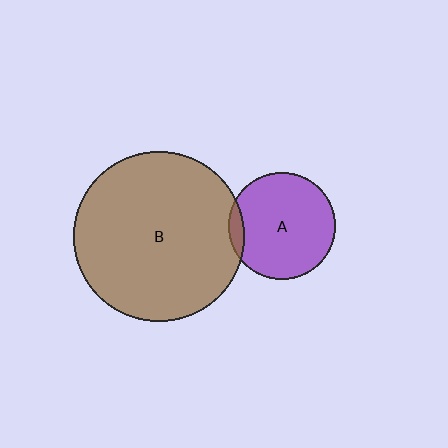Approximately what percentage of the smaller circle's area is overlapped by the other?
Approximately 5%.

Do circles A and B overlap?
Yes.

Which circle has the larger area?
Circle B (brown).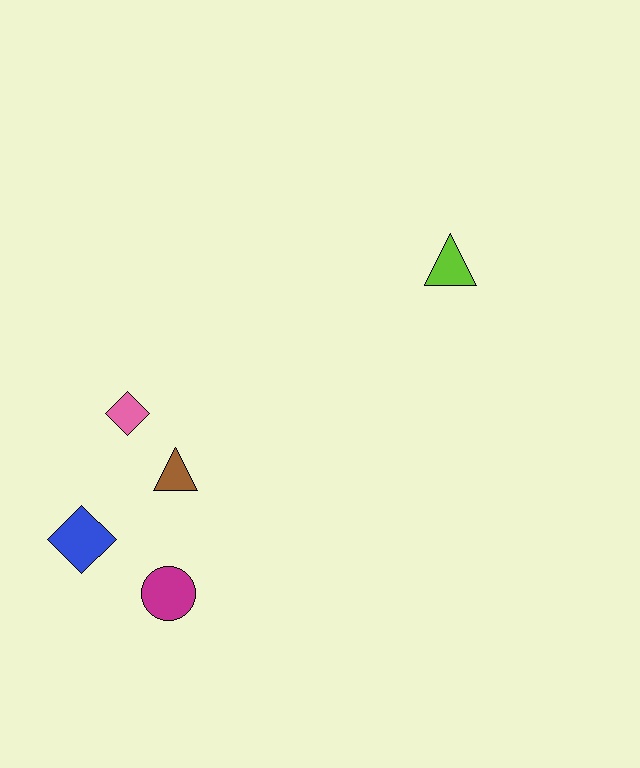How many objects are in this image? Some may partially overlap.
There are 5 objects.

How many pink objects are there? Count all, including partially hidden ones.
There is 1 pink object.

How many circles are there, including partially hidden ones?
There is 1 circle.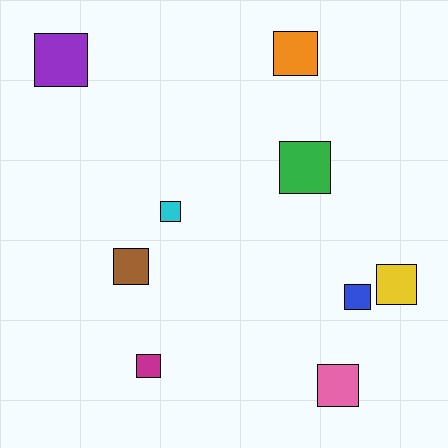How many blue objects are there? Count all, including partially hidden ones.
There is 1 blue object.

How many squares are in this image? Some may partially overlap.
There are 9 squares.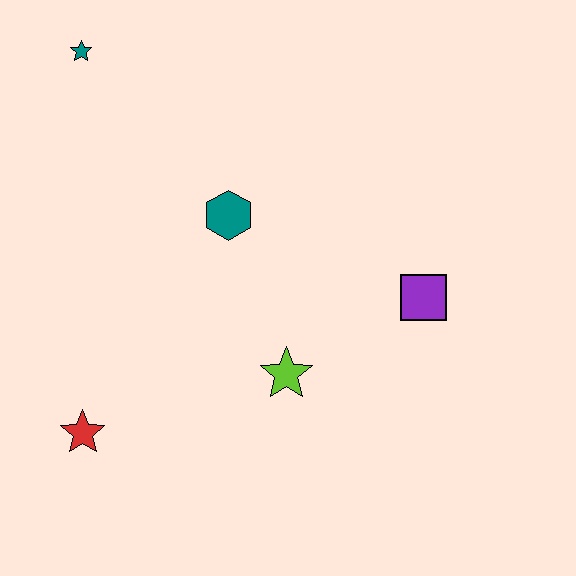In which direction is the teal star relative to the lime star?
The teal star is above the lime star.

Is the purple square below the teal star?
Yes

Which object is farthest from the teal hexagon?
The red star is farthest from the teal hexagon.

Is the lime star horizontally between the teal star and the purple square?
Yes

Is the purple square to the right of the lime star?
Yes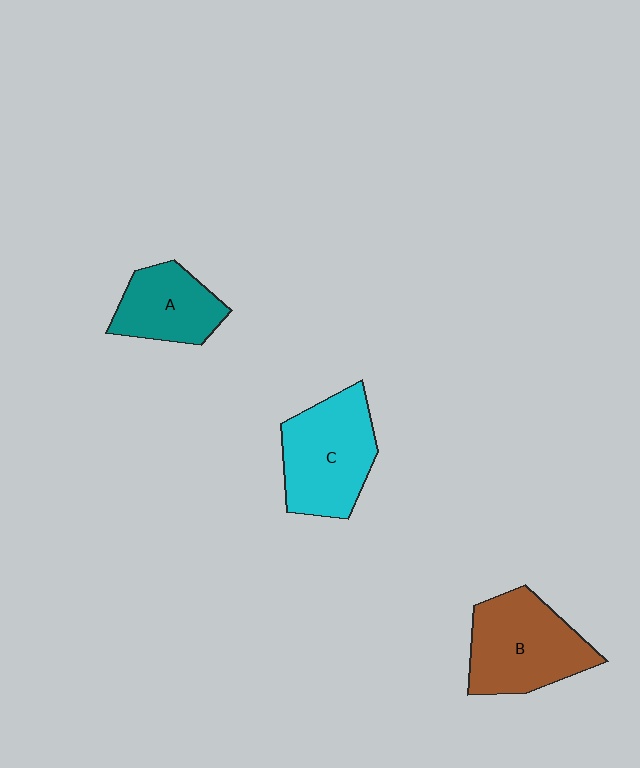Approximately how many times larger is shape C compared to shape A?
Approximately 1.4 times.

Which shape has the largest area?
Shape B (brown).